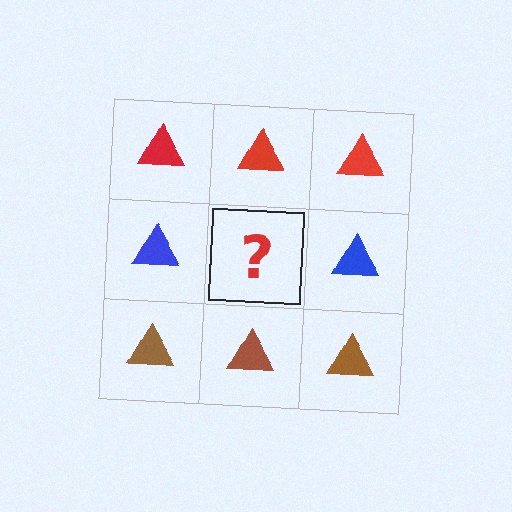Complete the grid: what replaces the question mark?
The question mark should be replaced with a blue triangle.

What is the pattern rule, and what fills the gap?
The rule is that each row has a consistent color. The gap should be filled with a blue triangle.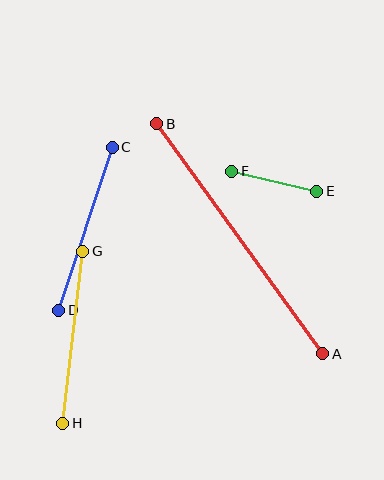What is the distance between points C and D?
The distance is approximately 171 pixels.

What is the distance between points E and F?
The distance is approximately 88 pixels.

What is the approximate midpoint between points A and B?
The midpoint is at approximately (240, 239) pixels.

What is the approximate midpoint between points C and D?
The midpoint is at approximately (86, 229) pixels.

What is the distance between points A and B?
The distance is approximately 284 pixels.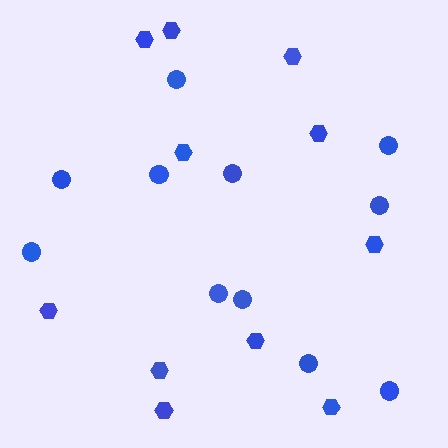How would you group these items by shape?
There are 2 groups: one group of hexagons (11) and one group of circles (11).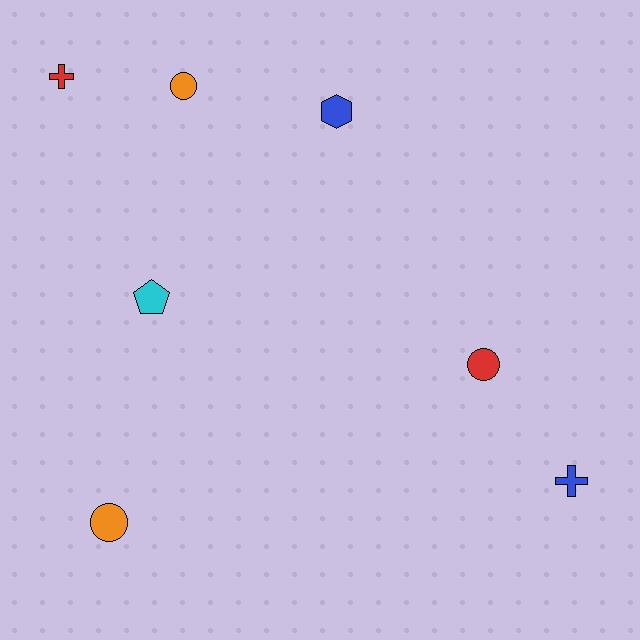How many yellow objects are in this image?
There are no yellow objects.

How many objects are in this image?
There are 7 objects.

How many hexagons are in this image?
There is 1 hexagon.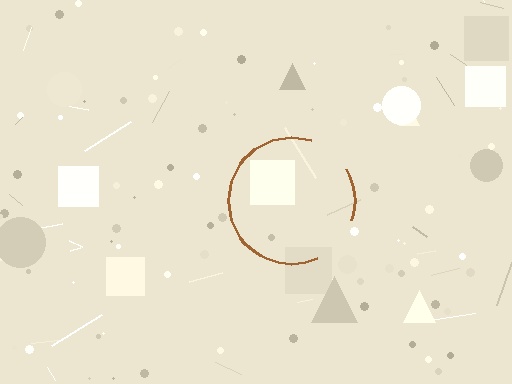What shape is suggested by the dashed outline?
The dashed outline suggests a circle.